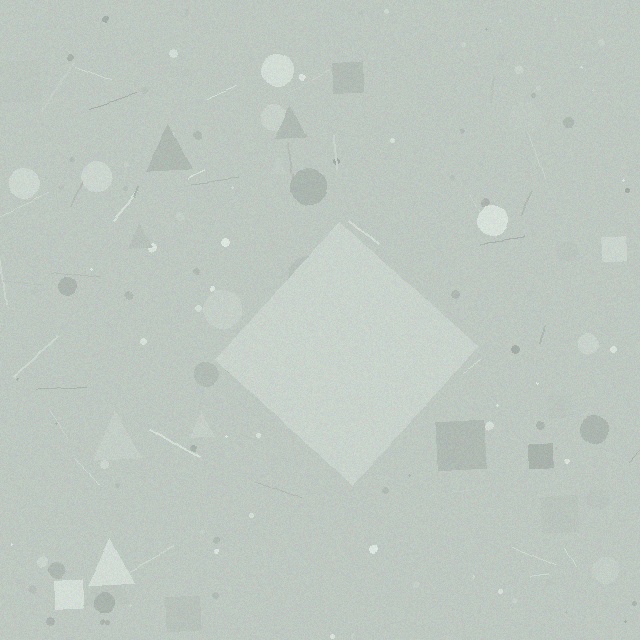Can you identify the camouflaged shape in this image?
The camouflaged shape is a diamond.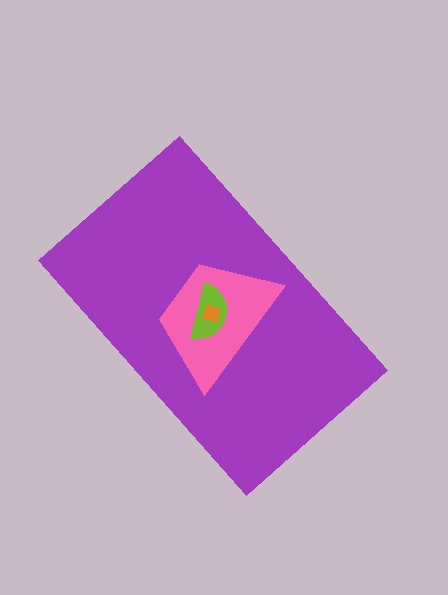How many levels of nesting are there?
4.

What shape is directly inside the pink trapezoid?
The lime semicircle.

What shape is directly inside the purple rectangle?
The pink trapezoid.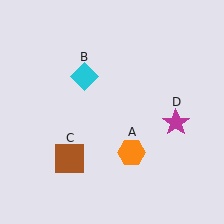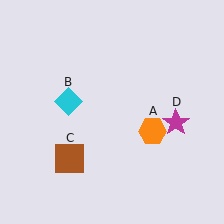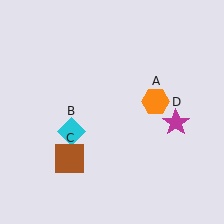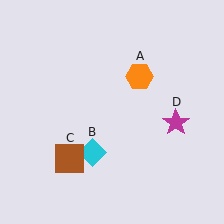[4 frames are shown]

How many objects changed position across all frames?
2 objects changed position: orange hexagon (object A), cyan diamond (object B).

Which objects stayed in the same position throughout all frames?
Brown square (object C) and magenta star (object D) remained stationary.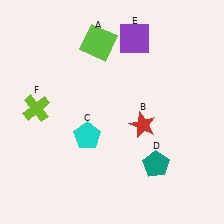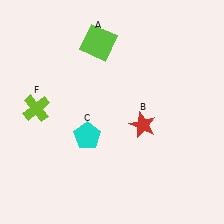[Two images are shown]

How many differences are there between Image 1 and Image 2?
There are 2 differences between the two images.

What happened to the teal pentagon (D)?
The teal pentagon (D) was removed in Image 2. It was in the bottom-right area of Image 1.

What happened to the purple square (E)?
The purple square (E) was removed in Image 2. It was in the top-right area of Image 1.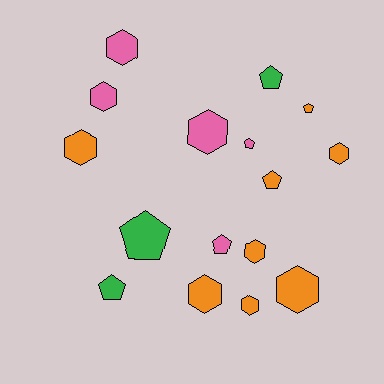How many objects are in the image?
There are 16 objects.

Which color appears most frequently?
Orange, with 8 objects.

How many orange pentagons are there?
There are 2 orange pentagons.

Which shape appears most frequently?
Hexagon, with 9 objects.